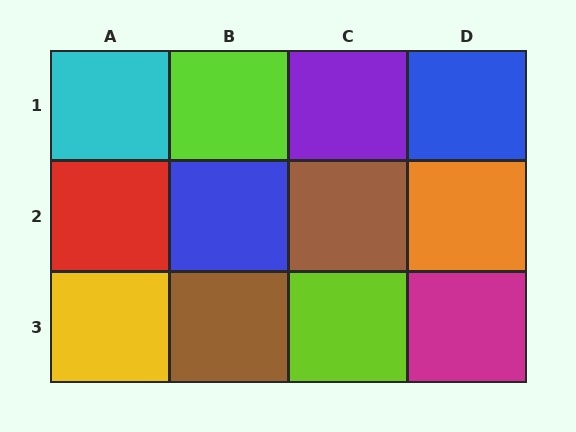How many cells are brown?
2 cells are brown.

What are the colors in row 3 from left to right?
Yellow, brown, lime, magenta.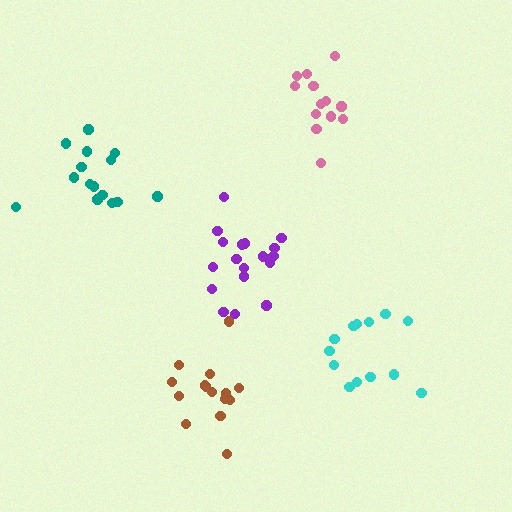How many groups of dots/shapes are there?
There are 5 groups.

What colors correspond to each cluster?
The clusters are colored: teal, pink, purple, cyan, brown.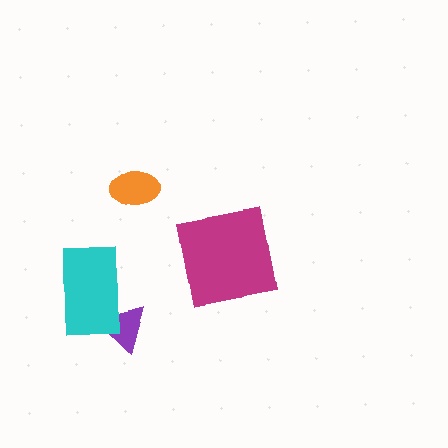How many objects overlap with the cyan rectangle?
1 object overlaps with the cyan rectangle.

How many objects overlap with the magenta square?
0 objects overlap with the magenta square.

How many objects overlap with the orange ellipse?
0 objects overlap with the orange ellipse.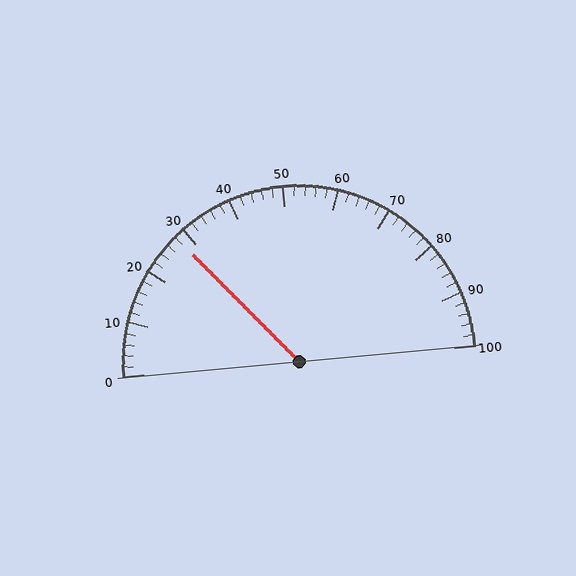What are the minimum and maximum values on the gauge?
The gauge ranges from 0 to 100.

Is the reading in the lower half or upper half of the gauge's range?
The reading is in the lower half of the range (0 to 100).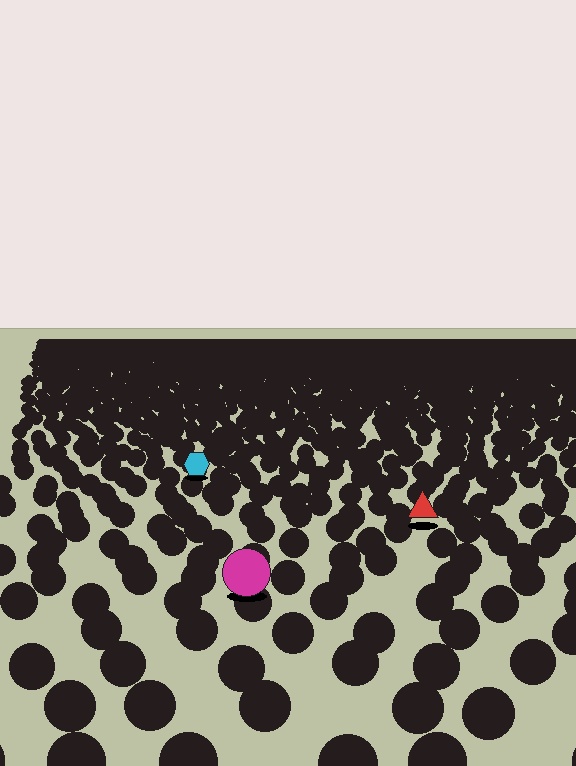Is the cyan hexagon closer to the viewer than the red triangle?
No. The red triangle is closer — you can tell from the texture gradient: the ground texture is coarser near it.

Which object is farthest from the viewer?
The cyan hexagon is farthest from the viewer. It appears smaller and the ground texture around it is denser.